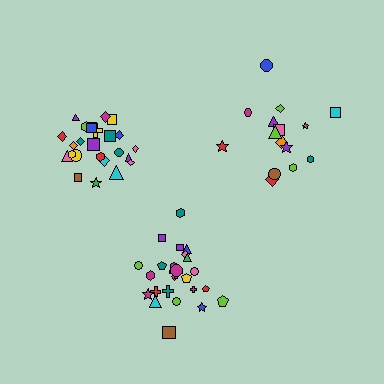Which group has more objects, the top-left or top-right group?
The top-left group.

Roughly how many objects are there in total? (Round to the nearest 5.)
Roughly 65 objects in total.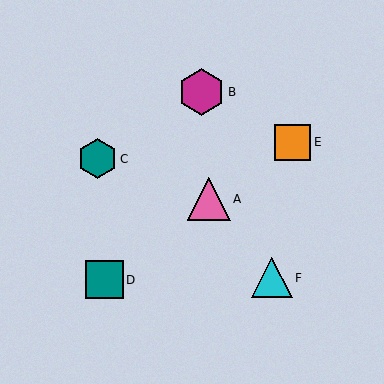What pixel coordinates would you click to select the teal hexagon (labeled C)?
Click at (97, 159) to select the teal hexagon C.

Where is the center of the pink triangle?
The center of the pink triangle is at (209, 199).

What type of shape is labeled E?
Shape E is an orange square.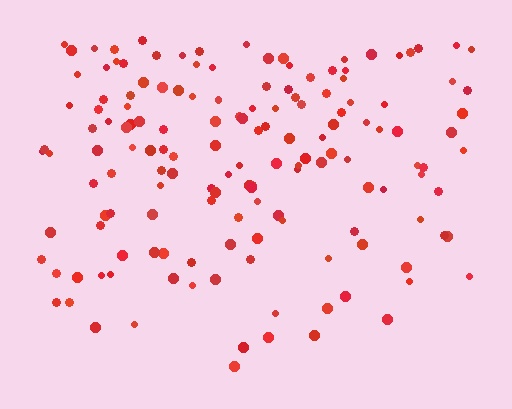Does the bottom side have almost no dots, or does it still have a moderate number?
Still a moderate number, just noticeably fewer than the top.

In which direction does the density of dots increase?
From bottom to top, with the top side densest.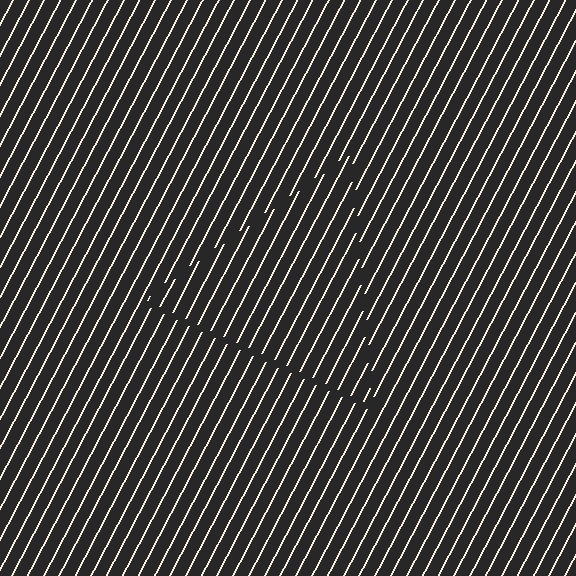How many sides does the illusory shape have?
3 sides — the line-ends trace a triangle.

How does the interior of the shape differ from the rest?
The interior of the shape contains the same grating, shifted by half a period — the contour is defined by the phase discontinuity where line-ends from the inner and outer gratings abut.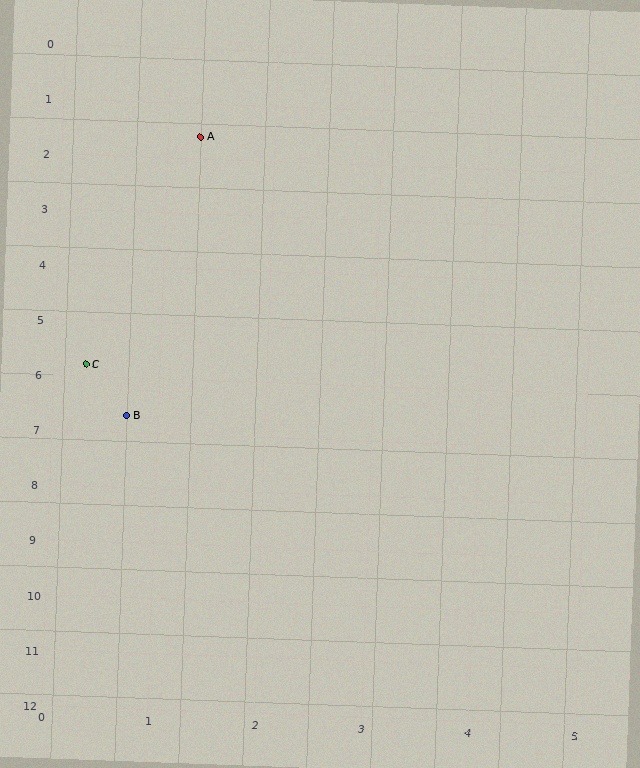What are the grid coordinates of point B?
Point B is at approximately (0.7, 6.7).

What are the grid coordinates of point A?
Point A is at approximately (1.3, 1.6).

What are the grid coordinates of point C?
Point C is at approximately (0.3, 5.8).